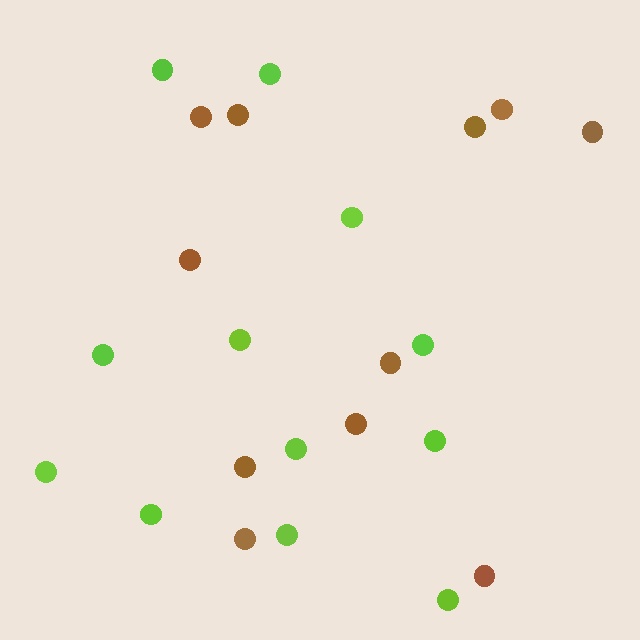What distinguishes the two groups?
There are 2 groups: one group of lime circles (12) and one group of brown circles (11).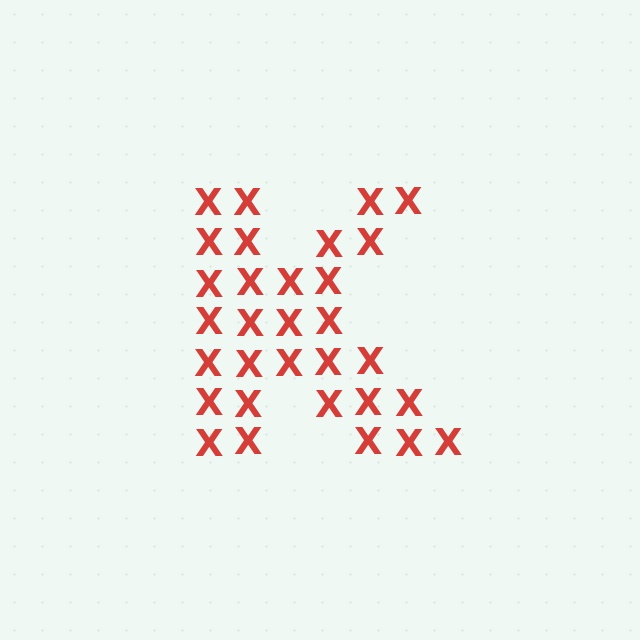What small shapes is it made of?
It is made of small letter X's.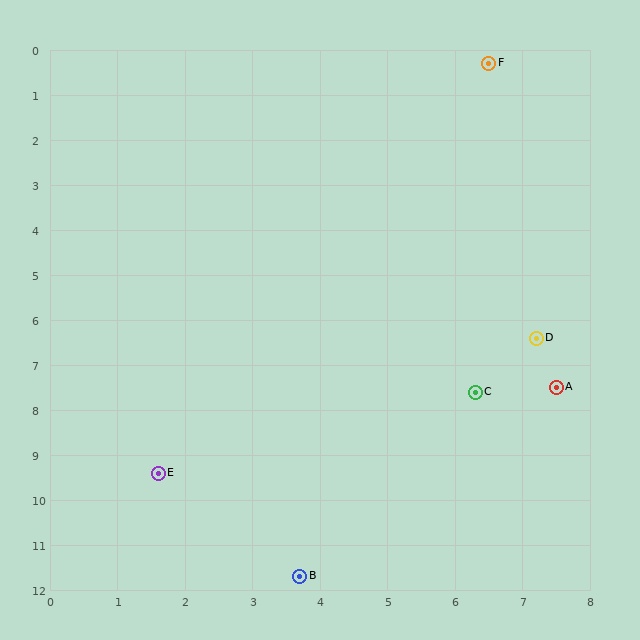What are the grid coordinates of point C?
Point C is at approximately (6.3, 7.6).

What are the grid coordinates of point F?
Point F is at approximately (6.5, 0.3).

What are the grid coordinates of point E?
Point E is at approximately (1.6, 9.4).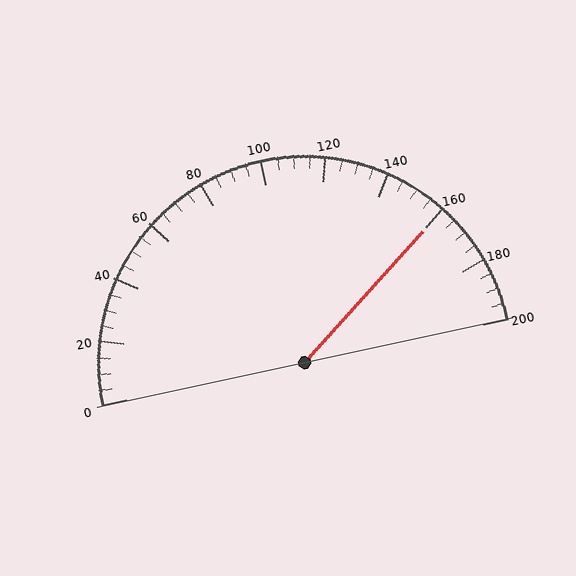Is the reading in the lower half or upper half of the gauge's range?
The reading is in the upper half of the range (0 to 200).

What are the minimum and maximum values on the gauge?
The gauge ranges from 0 to 200.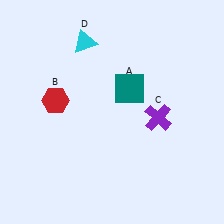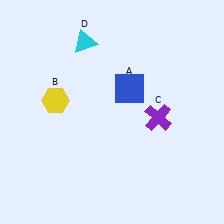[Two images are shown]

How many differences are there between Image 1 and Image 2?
There are 2 differences between the two images.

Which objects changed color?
A changed from teal to blue. B changed from red to yellow.